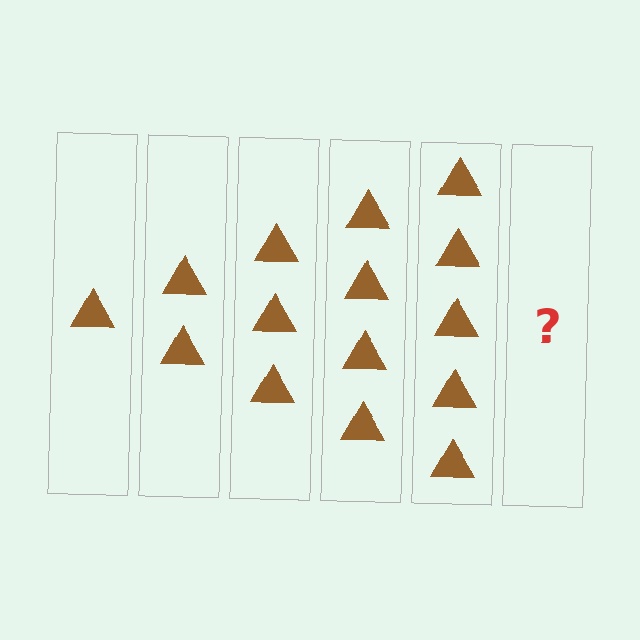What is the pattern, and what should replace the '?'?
The pattern is that each step adds one more triangle. The '?' should be 6 triangles.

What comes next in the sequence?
The next element should be 6 triangles.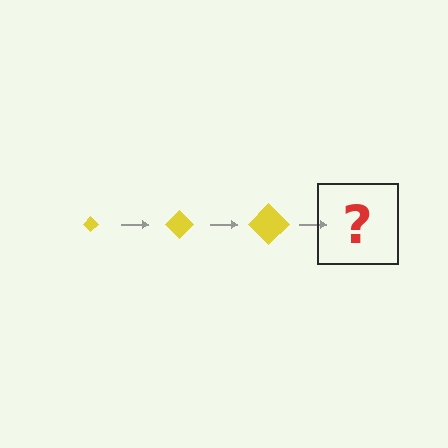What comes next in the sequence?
The next element should be a yellow diamond, larger than the previous one.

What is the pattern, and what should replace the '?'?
The pattern is that the diamond gets progressively larger each step. The '?' should be a yellow diamond, larger than the previous one.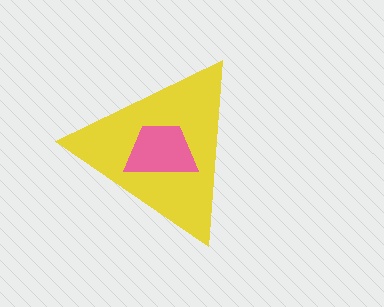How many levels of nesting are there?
2.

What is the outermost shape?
The yellow triangle.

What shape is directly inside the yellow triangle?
The pink trapezoid.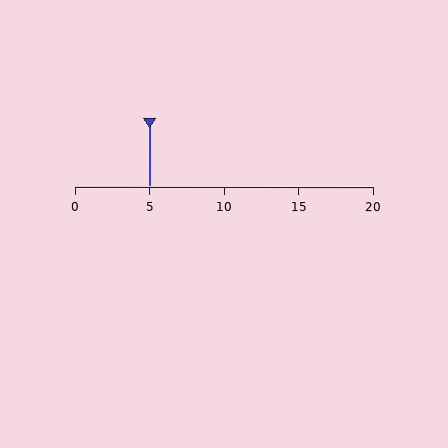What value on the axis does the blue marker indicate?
The marker indicates approximately 5.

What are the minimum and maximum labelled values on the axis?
The axis runs from 0 to 20.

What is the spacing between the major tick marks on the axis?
The major ticks are spaced 5 apart.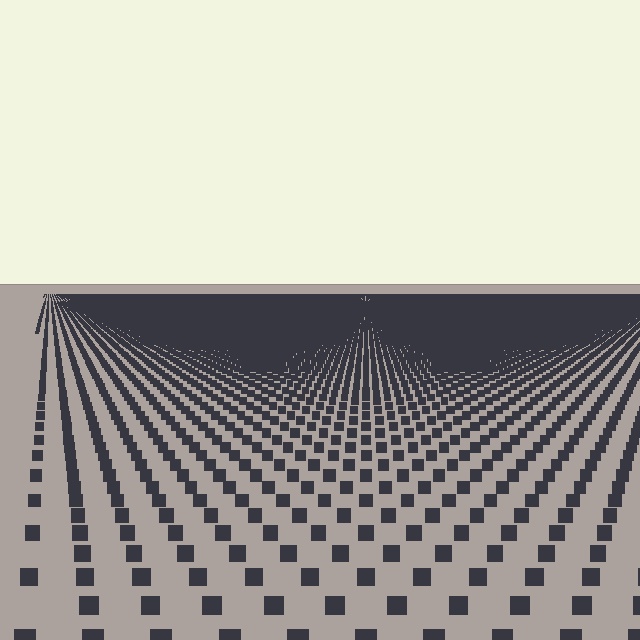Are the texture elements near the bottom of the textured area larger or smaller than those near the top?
Larger. Near the bottom, elements are closer to the viewer and appear at a bigger on-screen size.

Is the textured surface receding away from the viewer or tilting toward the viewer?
The surface is receding away from the viewer. Texture elements get smaller and denser toward the top.